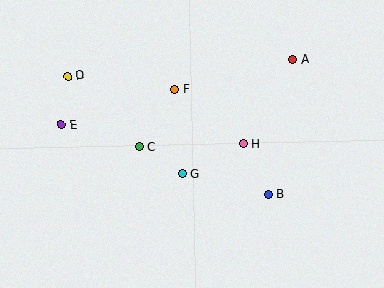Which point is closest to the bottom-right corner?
Point B is closest to the bottom-right corner.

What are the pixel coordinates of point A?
Point A is at (293, 59).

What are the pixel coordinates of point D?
Point D is at (68, 76).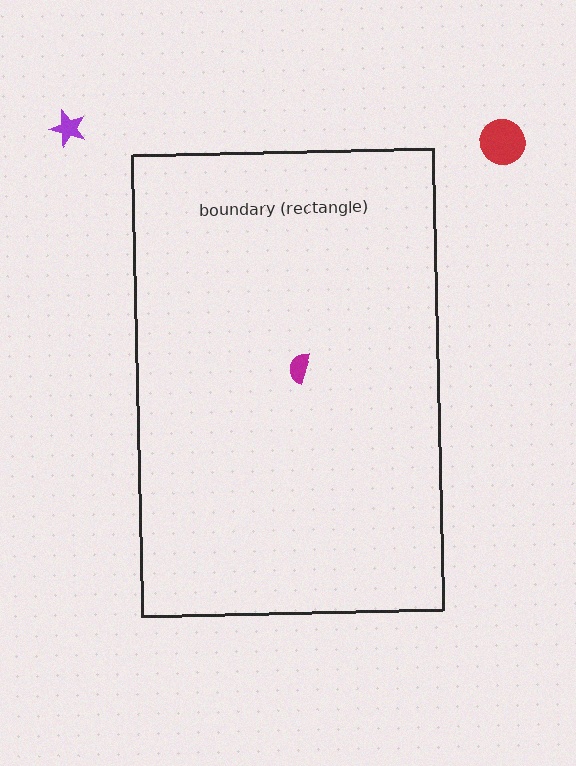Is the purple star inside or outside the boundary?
Outside.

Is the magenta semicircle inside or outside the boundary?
Inside.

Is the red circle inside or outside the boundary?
Outside.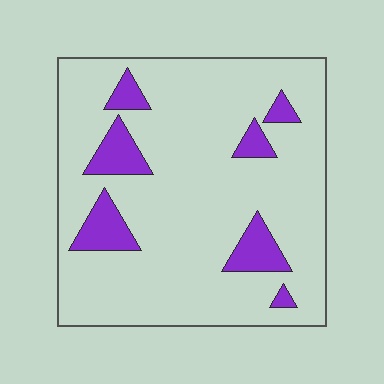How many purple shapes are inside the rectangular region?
7.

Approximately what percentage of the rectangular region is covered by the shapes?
Approximately 15%.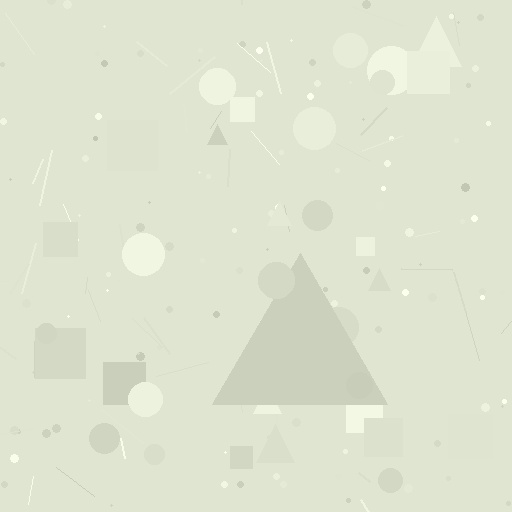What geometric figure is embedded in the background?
A triangle is embedded in the background.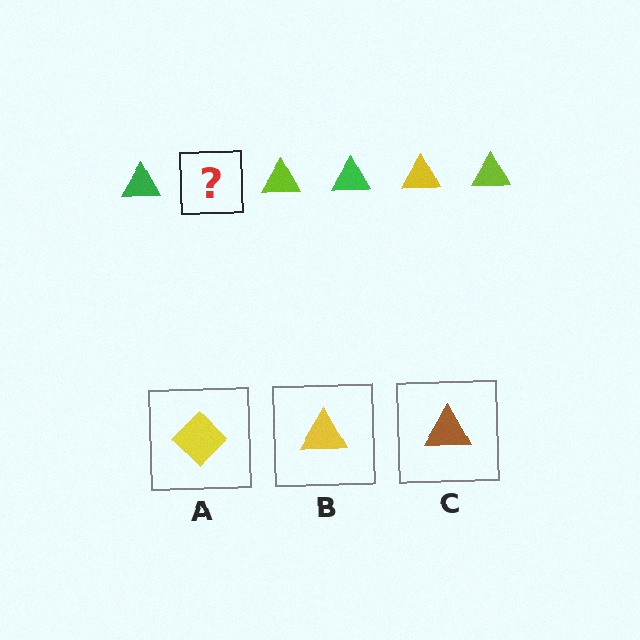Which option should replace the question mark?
Option B.